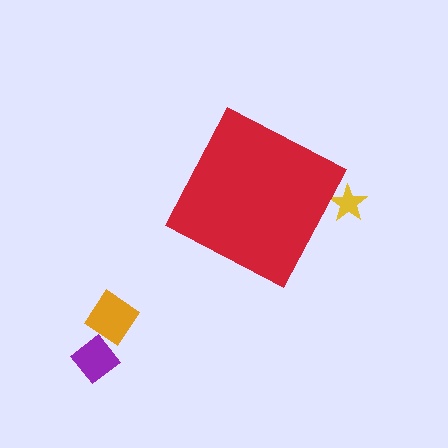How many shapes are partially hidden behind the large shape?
1 shape is partially hidden.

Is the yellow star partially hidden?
Yes, the yellow star is partially hidden behind the red diamond.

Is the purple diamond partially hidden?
No, the purple diamond is fully visible.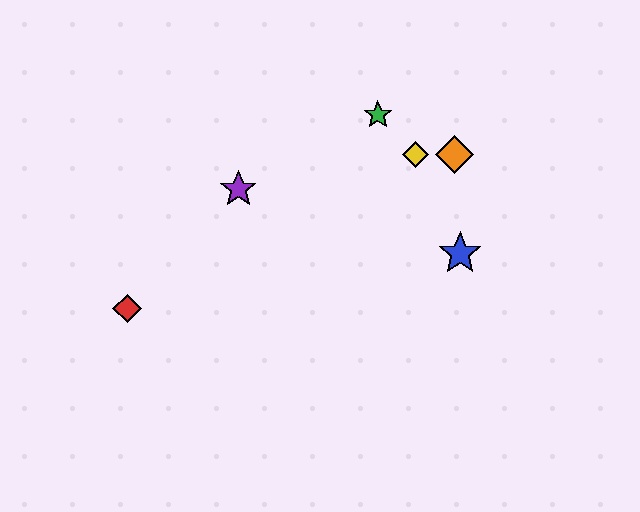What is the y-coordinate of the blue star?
The blue star is at y≈254.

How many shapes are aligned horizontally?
2 shapes (the yellow diamond, the orange diamond) are aligned horizontally.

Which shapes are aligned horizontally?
The yellow diamond, the orange diamond are aligned horizontally.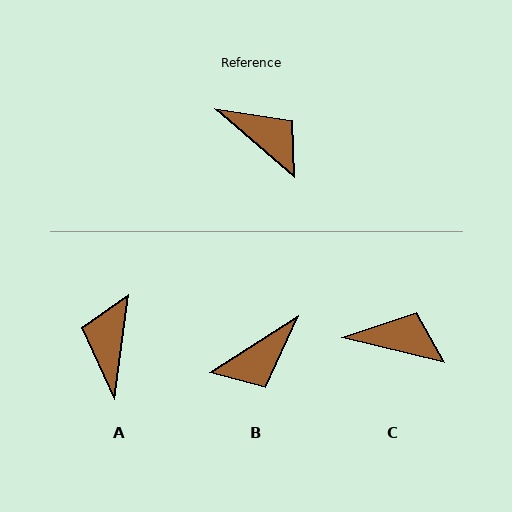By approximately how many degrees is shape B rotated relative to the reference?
Approximately 106 degrees clockwise.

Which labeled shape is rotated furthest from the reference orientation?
A, about 124 degrees away.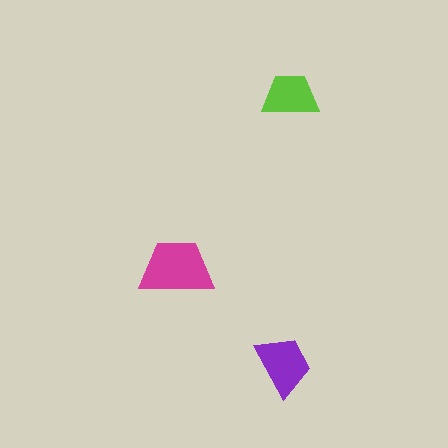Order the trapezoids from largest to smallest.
the magenta one, the purple one, the lime one.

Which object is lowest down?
The purple trapezoid is bottommost.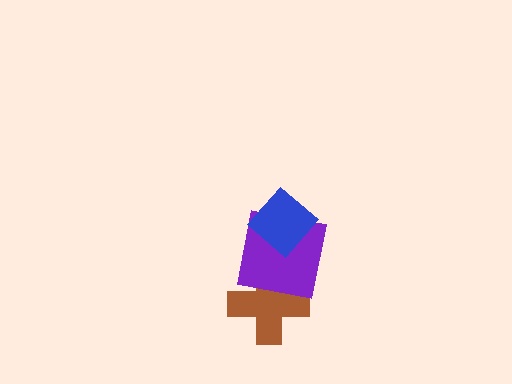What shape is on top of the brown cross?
The purple square is on top of the brown cross.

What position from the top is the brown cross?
The brown cross is 3rd from the top.